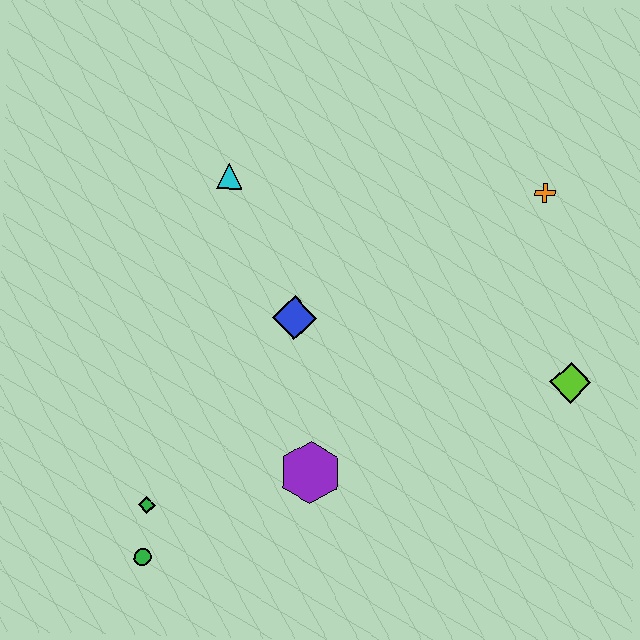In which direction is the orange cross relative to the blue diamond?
The orange cross is to the right of the blue diamond.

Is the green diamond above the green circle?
Yes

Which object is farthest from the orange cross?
The green circle is farthest from the orange cross.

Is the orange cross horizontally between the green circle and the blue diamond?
No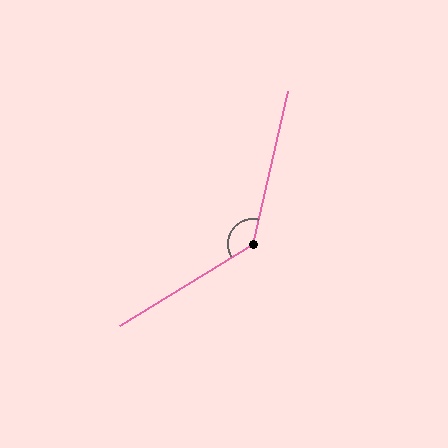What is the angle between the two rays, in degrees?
Approximately 135 degrees.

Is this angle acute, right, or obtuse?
It is obtuse.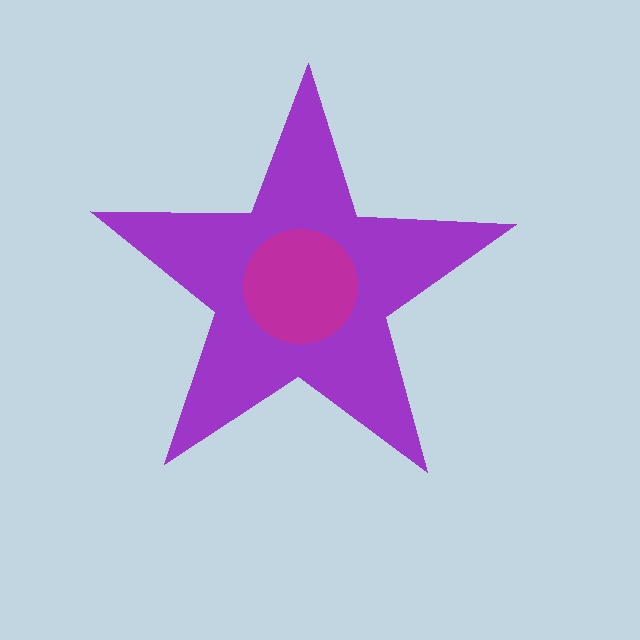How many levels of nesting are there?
2.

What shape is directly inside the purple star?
The magenta circle.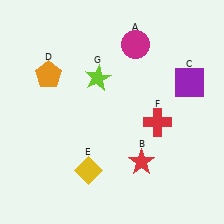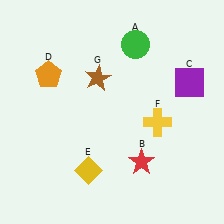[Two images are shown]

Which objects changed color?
A changed from magenta to green. F changed from red to yellow. G changed from lime to brown.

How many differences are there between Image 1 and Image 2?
There are 3 differences between the two images.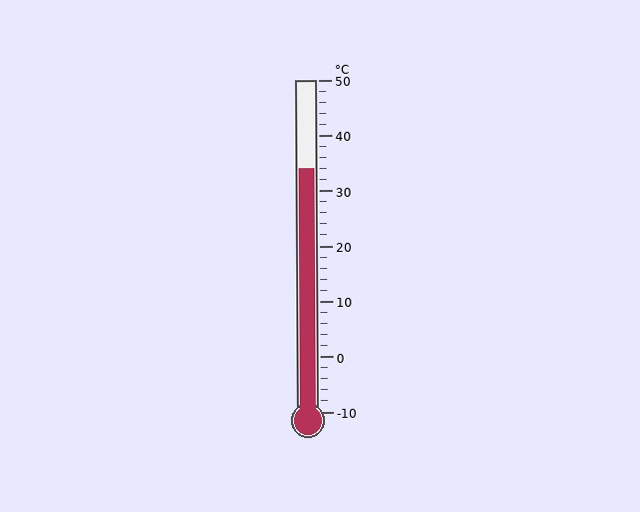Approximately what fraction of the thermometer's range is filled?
The thermometer is filled to approximately 75% of its range.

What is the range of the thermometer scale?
The thermometer scale ranges from -10°C to 50°C.